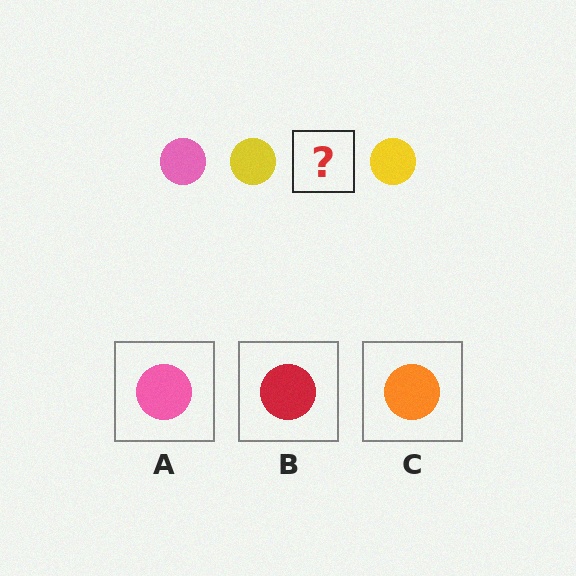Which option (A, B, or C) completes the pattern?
A.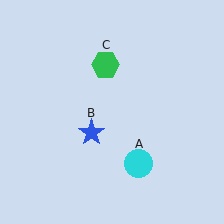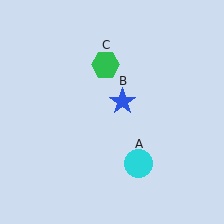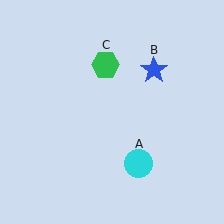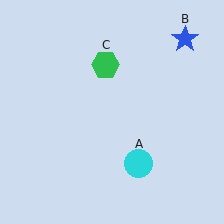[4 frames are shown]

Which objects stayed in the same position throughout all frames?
Cyan circle (object A) and green hexagon (object C) remained stationary.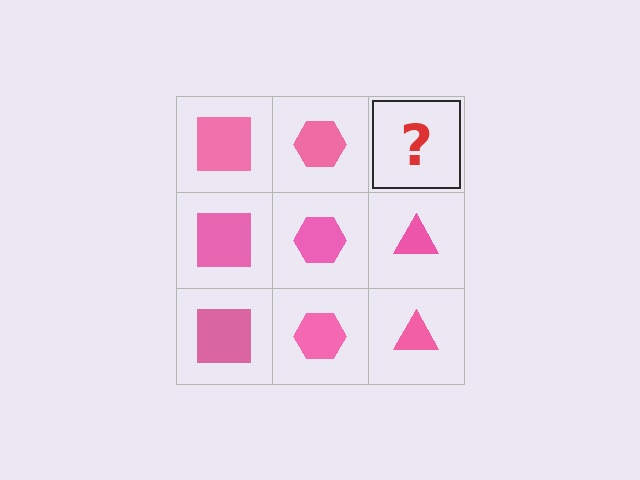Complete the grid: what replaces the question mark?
The question mark should be replaced with a pink triangle.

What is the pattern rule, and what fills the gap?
The rule is that each column has a consistent shape. The gap should be filled with a pink triangle.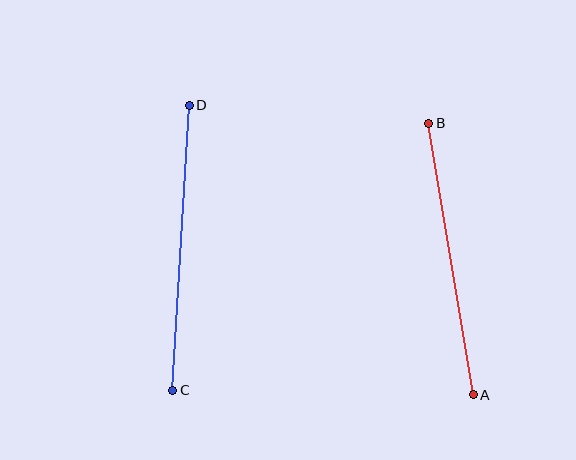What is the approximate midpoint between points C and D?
The midpoint is at approximately (181, 248) pixels.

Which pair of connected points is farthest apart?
Points C and D are farthest apart.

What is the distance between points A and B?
The distance is approximately 275 pixels.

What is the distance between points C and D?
The distance is approximately 286 pixels.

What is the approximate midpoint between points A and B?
The midpoint is at approximately (451, 259) pixels.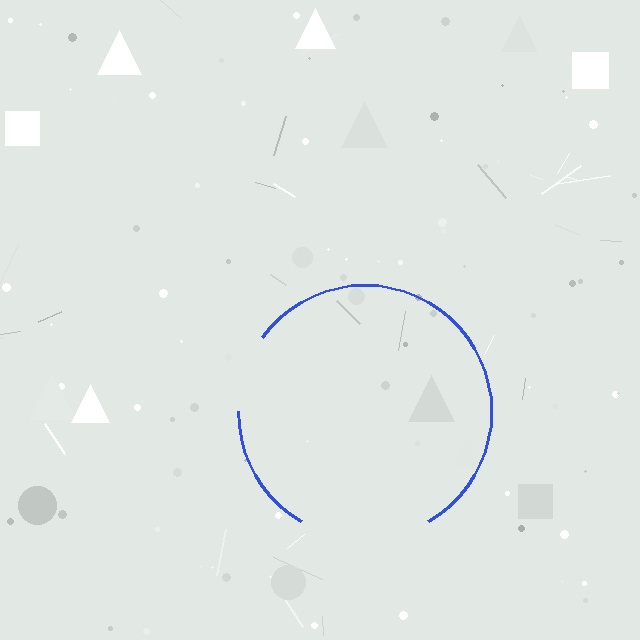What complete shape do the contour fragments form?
The contour fragments form a circle.